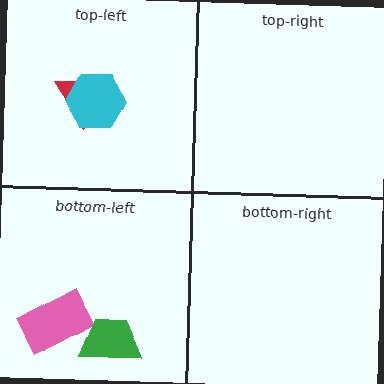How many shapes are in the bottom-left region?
2.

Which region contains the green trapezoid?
The bottom-left region.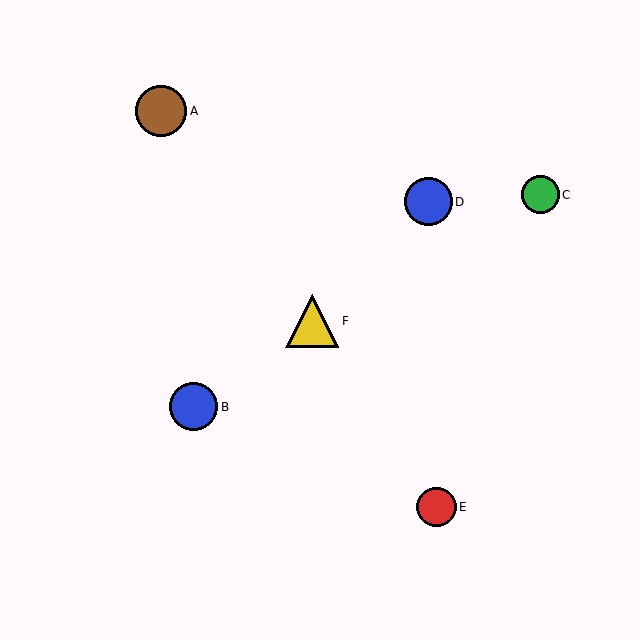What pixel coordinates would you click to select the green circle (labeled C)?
Click at (540, 195) to select the green circle C.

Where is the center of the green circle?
The center of the green circle is at (540, 195).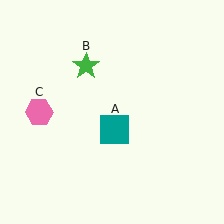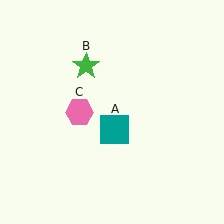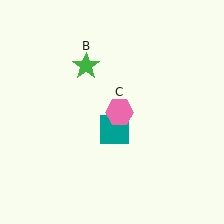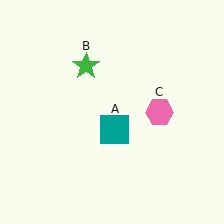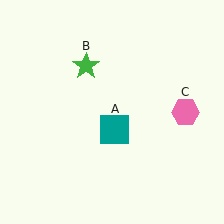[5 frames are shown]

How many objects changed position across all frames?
1 object changed position: pink hexagon (object C).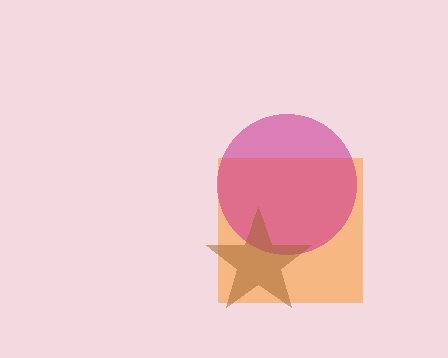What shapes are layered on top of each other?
The layered shapes are: an orange square, a magenta circle, a brown star.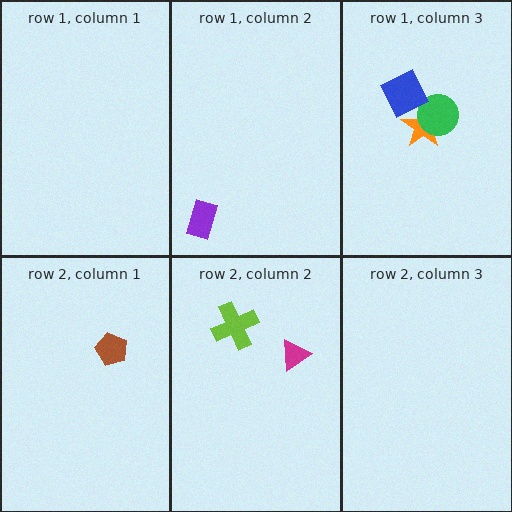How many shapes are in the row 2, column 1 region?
1.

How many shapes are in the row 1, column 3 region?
3.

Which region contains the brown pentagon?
The row 2, column 1 region.